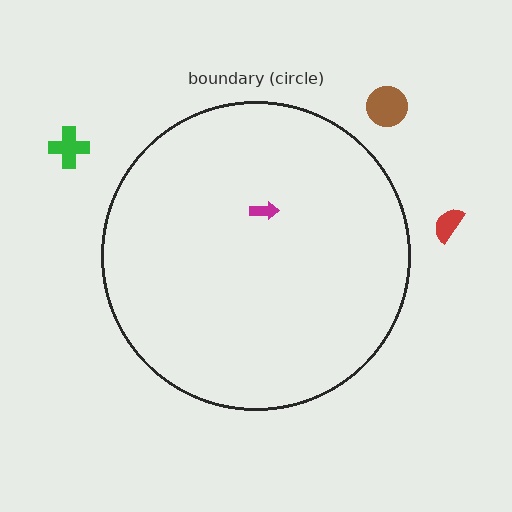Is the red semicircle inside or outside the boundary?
Outside.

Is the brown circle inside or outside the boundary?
Outside.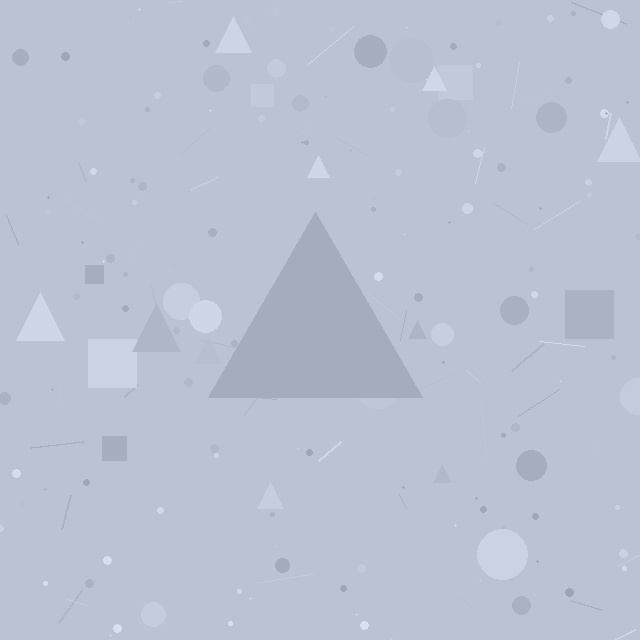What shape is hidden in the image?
A triangle is hidden in the image.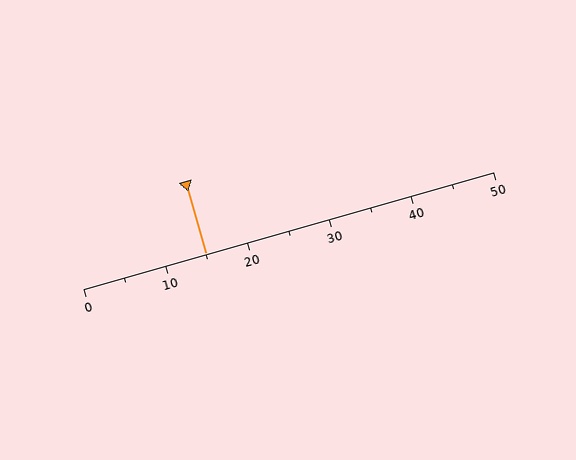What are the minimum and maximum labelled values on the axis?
The axis runs from 0 to 50.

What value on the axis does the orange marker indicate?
The marker indicates approximately 15.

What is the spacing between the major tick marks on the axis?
The major ticks are spaced 10 apart.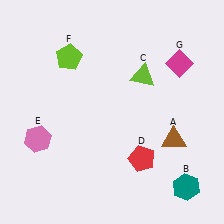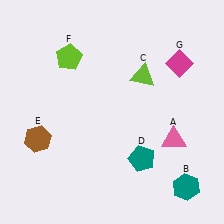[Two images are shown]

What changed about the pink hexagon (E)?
In Image 1, E is pink. In Image 2, it changed to brown.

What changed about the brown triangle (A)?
In Image 1, A is brown. In Image 2, it changed to pink.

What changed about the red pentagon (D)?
In Image 1, D is red. In Image 2, it changed to teal.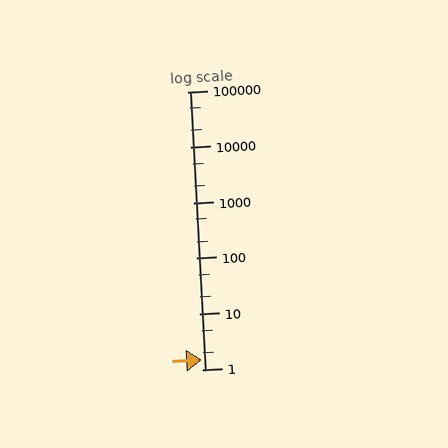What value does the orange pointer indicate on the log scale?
The pointer indicates approximately 1.5.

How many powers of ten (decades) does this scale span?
The scale spans 5 decades, from 1 to 100000.